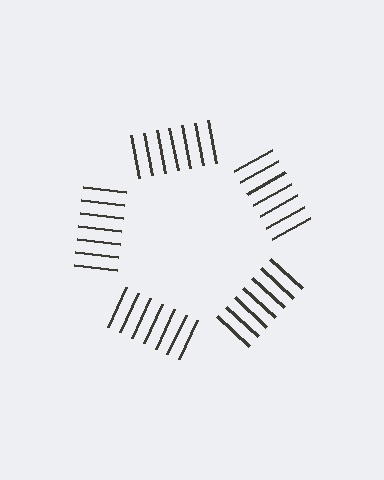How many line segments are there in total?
35 — 7 along each of the 5 edges.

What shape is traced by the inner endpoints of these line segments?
An illusory pentagon — the line segments terminate on its edges but no continuous stroke is drawn.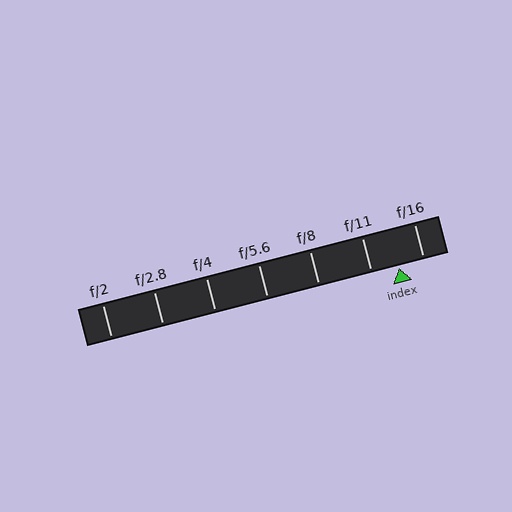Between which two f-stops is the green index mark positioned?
The index mark is between f/11 and f/16.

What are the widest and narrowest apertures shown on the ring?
The widest aperture shown is f/2 and the narrowest is f/16.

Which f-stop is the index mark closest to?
The index mark is closest to f/16.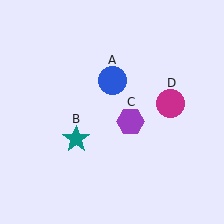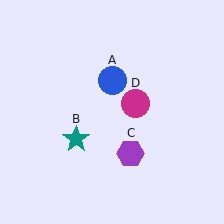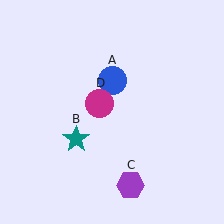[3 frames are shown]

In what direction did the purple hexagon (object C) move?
The purple hexagon (object C) moved down.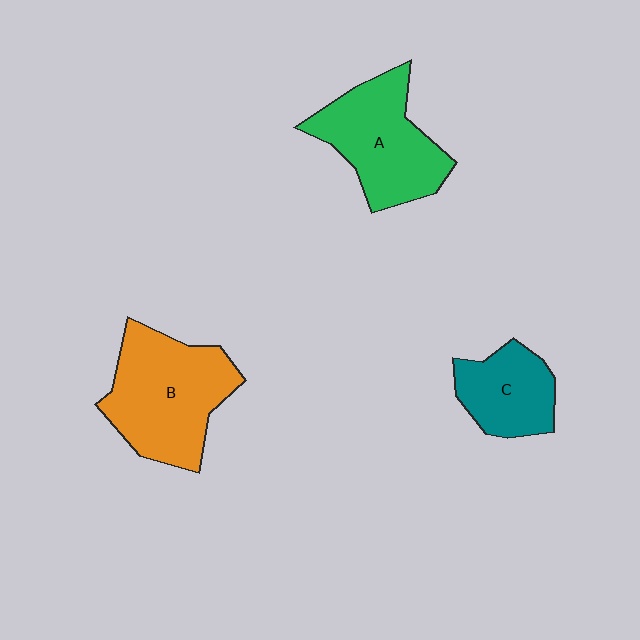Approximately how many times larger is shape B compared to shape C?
Approximately 1.8 times.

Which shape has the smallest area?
Shape C (teal).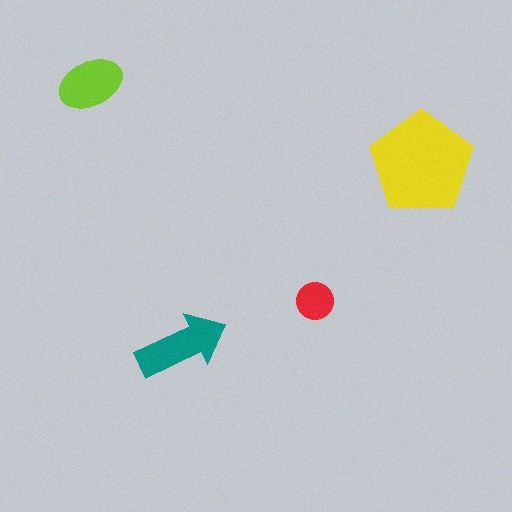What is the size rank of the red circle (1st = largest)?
4th.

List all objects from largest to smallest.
The yellow pentagon, the teal arrow, the lime ellipse, the red circle.